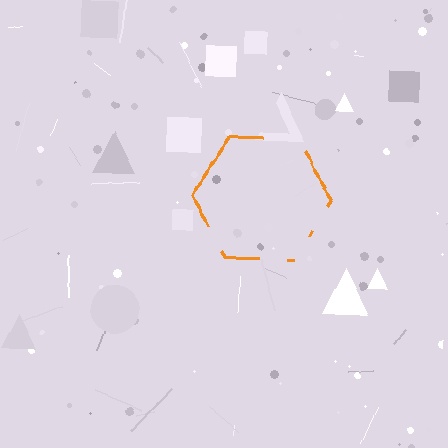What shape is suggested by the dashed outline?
The dashed outline suggests a hexagon.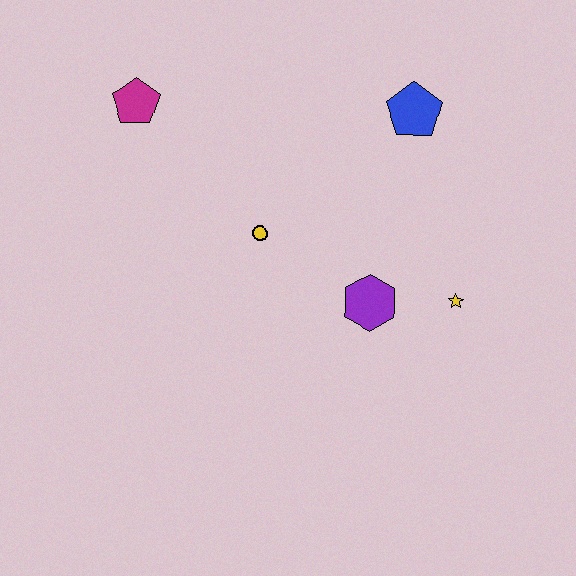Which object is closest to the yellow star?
The purple hexagon is closest to the yellow star.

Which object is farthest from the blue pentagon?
The magenta pentagon is farthest from the blue pentagon.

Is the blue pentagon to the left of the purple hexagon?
No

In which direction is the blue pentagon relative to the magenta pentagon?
The blue pentagon is to the right of the magenta pentagon.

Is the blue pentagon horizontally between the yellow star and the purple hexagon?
Yes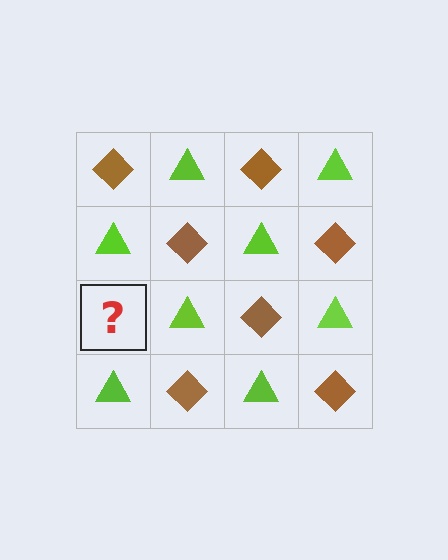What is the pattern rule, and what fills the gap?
The rule is that it alternates brown diamond and lime triangle in a checkerboard pattern. The gap should be filled with a brown diamond.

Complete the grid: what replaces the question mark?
The question mark should be replaced with a brown diamond.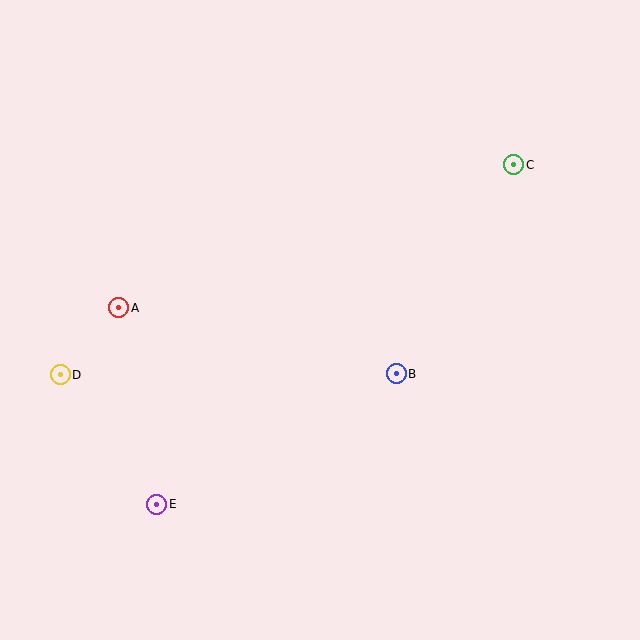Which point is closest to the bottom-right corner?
Point B is closest to the bottom-right corner.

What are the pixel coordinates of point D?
Point D is at (60, 375).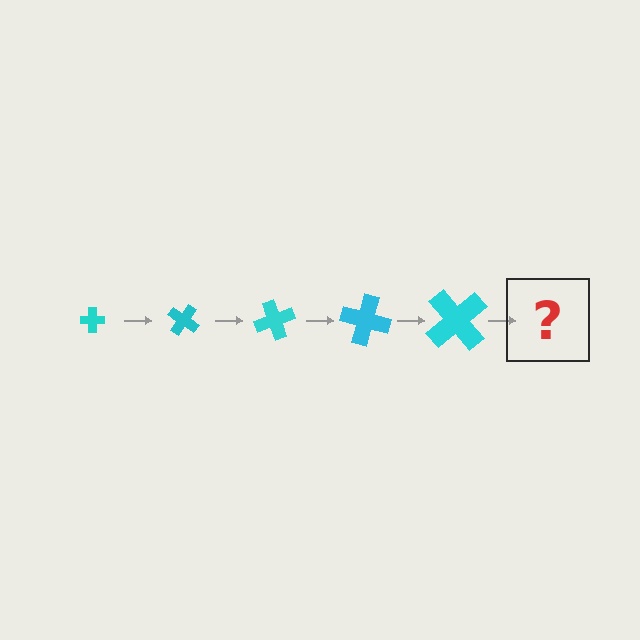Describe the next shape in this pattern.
It should be a cross, larger than the previous one and rotated 175 degrees from the start.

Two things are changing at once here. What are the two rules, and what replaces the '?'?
The two rules are that the cross grows larger each step and it rotates 35 degrees each step. The '?' should be a cross, larger than the previous one and rotated 175 degrees from the start.